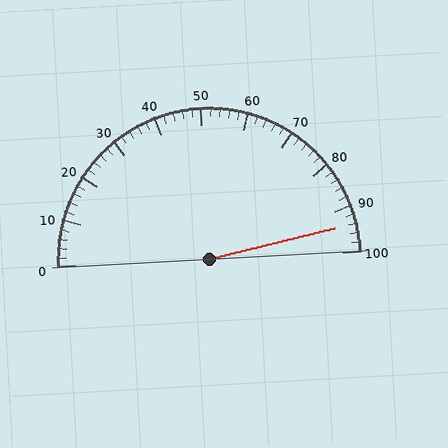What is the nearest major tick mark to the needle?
The nearest major tick mark is 90.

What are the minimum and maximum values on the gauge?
The gauge ranges from 0 to 100.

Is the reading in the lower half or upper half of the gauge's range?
The reading is in the upper half of the range (0 to 100).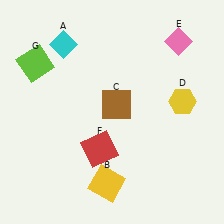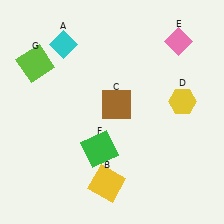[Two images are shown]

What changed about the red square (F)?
In Image 1, F is red. In Image 2, it changed to green.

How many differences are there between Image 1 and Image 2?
There is 1 difference between the two images.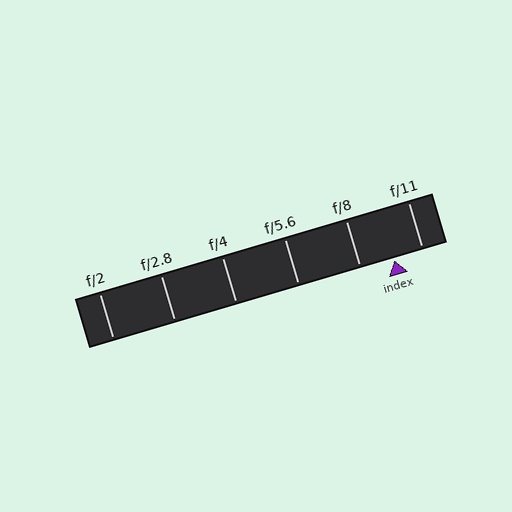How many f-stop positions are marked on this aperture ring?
There are 6 f-stop positions marked.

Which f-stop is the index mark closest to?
The index mark is closest to f/11.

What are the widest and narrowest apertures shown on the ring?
The widest aperture shown is f/2 and the narrowest is f/11.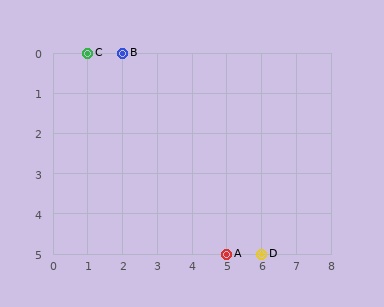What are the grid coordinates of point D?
Point D is at grid coordinates (6, 5).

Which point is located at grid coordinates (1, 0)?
Point C is at (1, 0).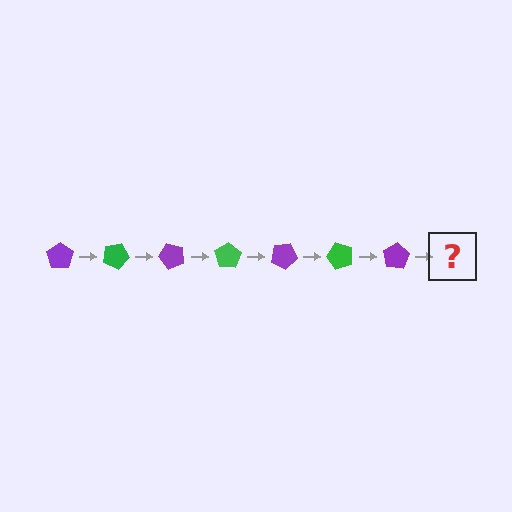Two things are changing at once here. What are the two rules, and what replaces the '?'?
The two rules are that it rotates 25 degrees each step and the color cycles through purple and green. The '?' should be a green pentagon, rotated 175 degrees from the start.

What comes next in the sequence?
The next element should be a green pentagon, rotated 175 degrees from the start.